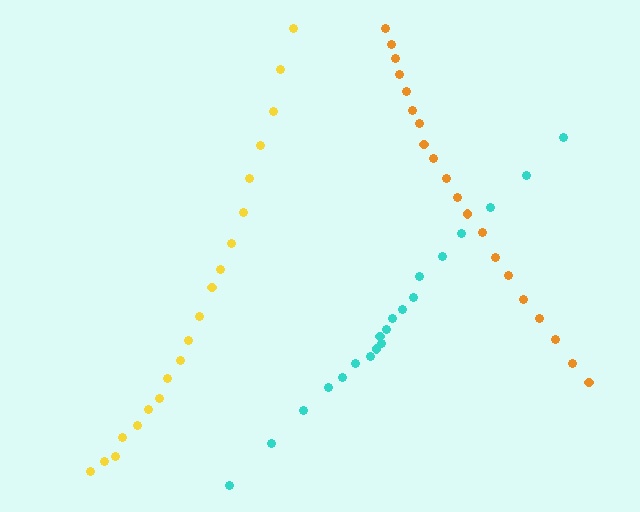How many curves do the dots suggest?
There are 3 distinct paths.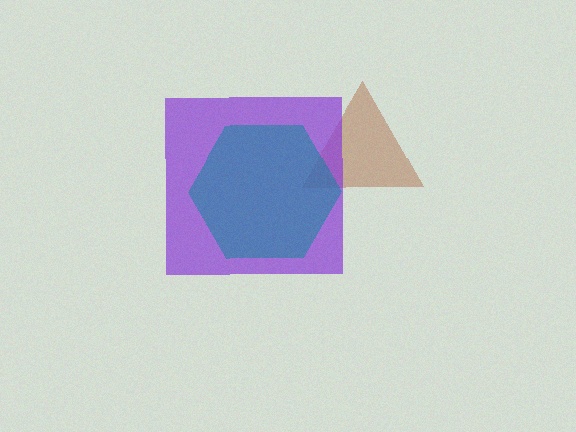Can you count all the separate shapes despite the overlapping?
Yes, there are 3 separate shapes.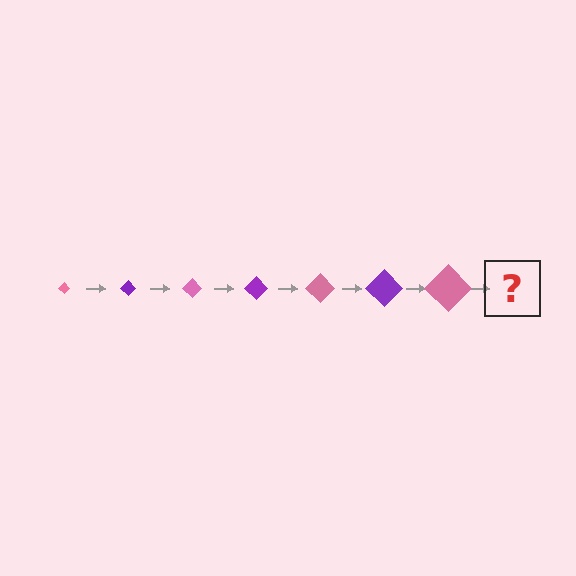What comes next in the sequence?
The next element should be a purple diamond, larger than the previous one.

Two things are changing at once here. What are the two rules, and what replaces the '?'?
The two rules are that the diamond grows larger each step and the color cycles through pink and purple. The '?' should be a purple diamond, larger than the previous one.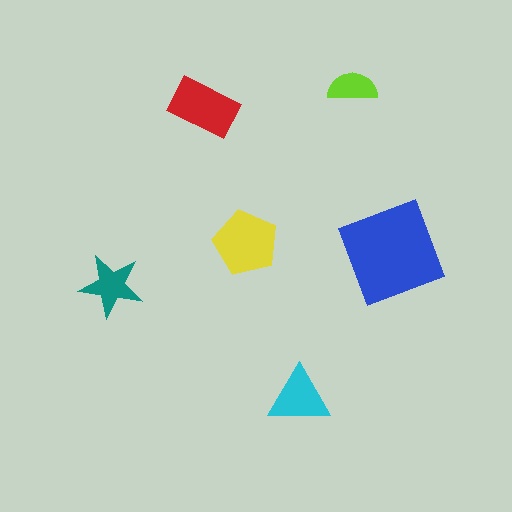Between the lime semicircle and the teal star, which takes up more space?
The teal star.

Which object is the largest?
The blue diamond.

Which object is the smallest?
The lime semicircle.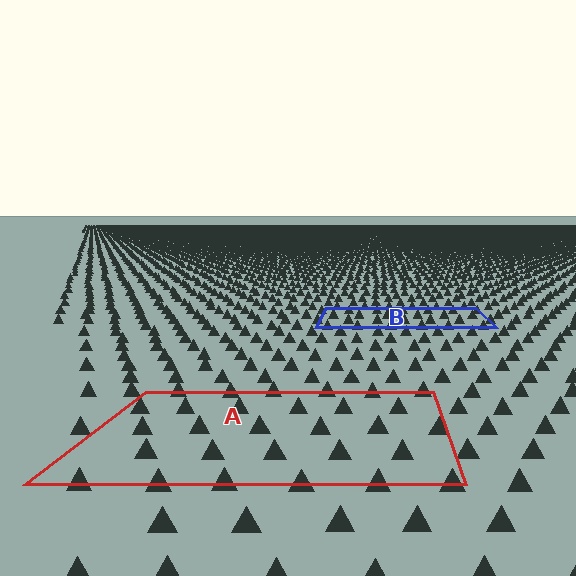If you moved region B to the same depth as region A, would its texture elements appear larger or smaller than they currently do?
They would appear larger. At a closer depth, the same texture elements are projected at a bigger on-screen size.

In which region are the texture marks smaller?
The texture marks are smaller in region B, because it is farther away.